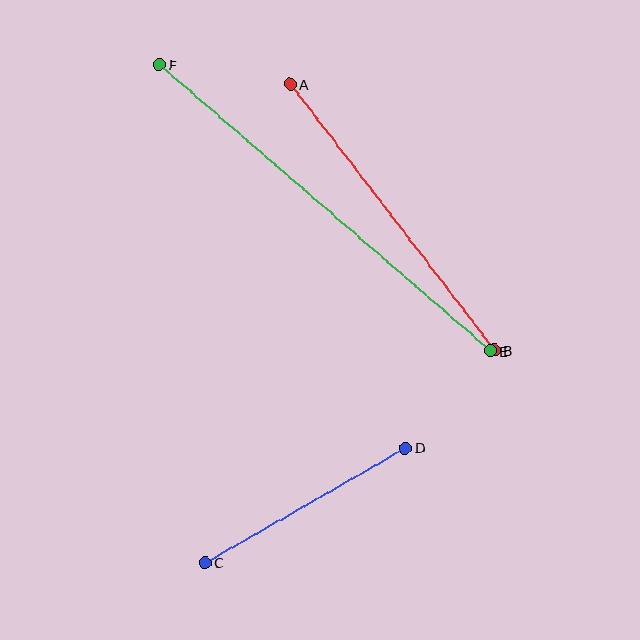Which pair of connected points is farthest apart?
Points E and F are farthest apart.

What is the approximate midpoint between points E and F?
The midpoint is at approximately (325, 208) pixels.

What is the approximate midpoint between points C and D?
The midpoint is at approximately (305, 505) pixels.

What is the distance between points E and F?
The distance is approximately 437 pixels.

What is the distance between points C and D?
The distance is approximately 231 pixels.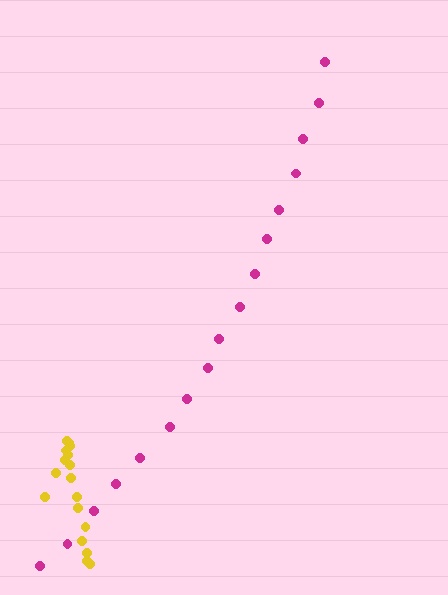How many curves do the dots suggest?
There are 2 distinct paths.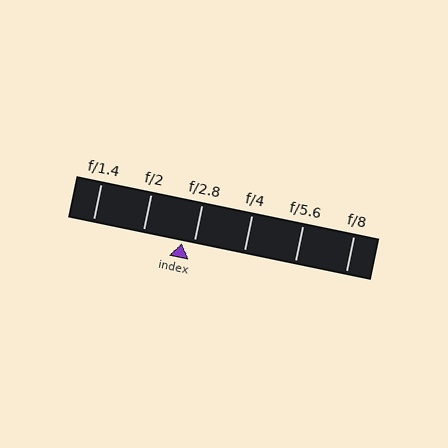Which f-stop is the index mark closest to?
The index mark is closest to f/2.8.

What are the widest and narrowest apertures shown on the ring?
The widest aperture shown is f/1.4 and the narrowest is f/8.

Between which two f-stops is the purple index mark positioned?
The index mark is between f/2 and f/2.8.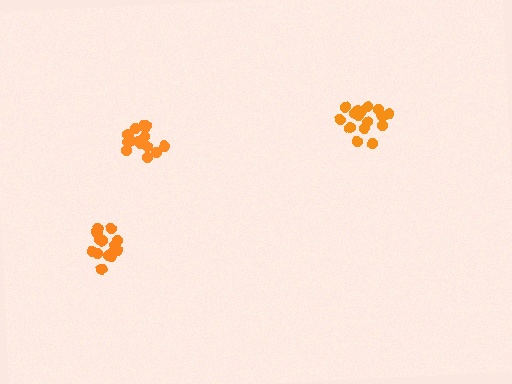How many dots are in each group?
Group 1: 16 dots, Group 2: 15 dots, Group 3: 16 dots (47 total).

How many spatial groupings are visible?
There are 3 spatial groupings.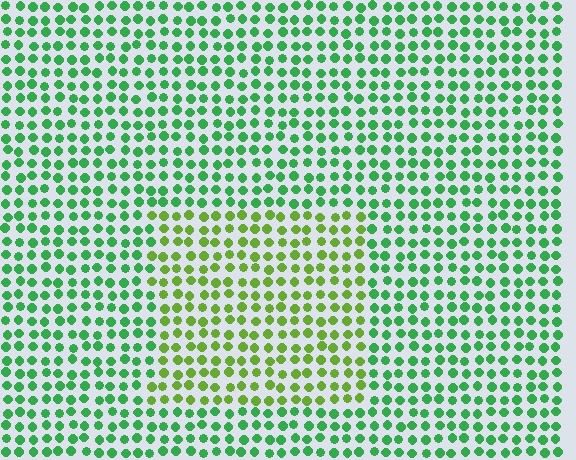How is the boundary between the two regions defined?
The boundary is defined purely by a slight shift in hue (about 40 degrees). Spacing, size, and orientation are identical on both sides.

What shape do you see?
I see a rectangle.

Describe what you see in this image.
The image is filled with small green elements in a uniform arrangement. A rectangle-shaped region is visible where the elements are tinted to a slightly different hue, forming a subtle color boundary.